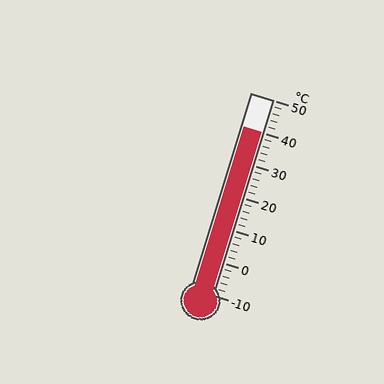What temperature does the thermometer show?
The thermometer shows approximately 40°C.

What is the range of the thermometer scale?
The thermometer scale ranges from -10°C to 50°C.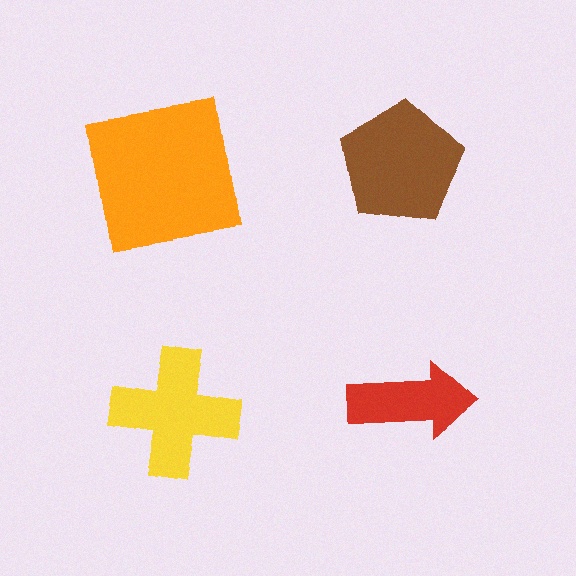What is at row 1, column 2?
A brown pentagon.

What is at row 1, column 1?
An orange square.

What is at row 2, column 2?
A red arrow.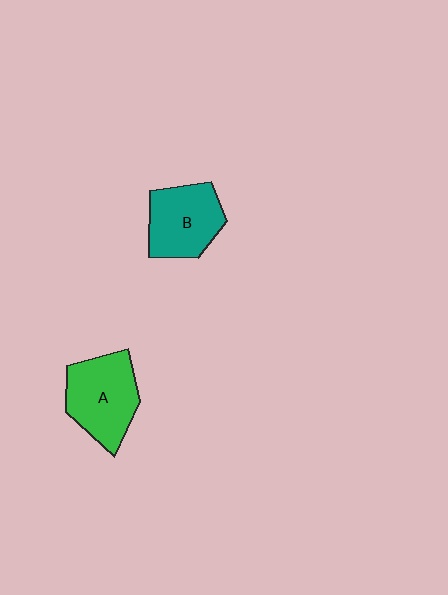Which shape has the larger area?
Shape A (green).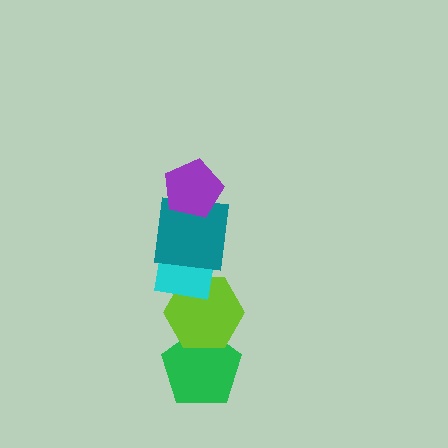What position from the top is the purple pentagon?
The purple pentagon is 1st from the top.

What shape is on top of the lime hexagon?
The cyan square is on top of the lime hexagon.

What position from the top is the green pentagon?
The green pentagon is 5th from the top.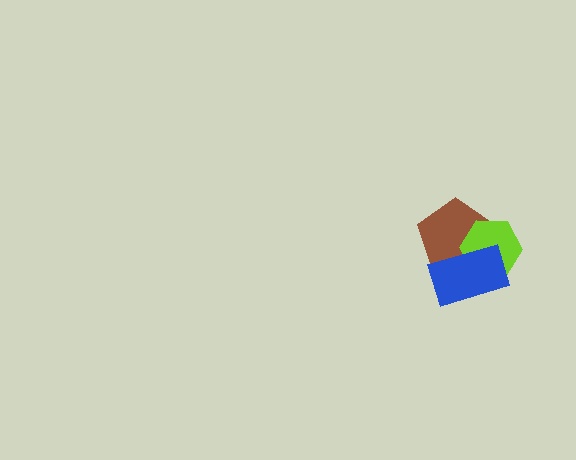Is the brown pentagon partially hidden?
Yes, it is partially covered by another shape.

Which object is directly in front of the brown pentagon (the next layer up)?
The lime hexagon is directly in front of the brown pentagon.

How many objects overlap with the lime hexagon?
2 objects overlap with the lime hexagon.